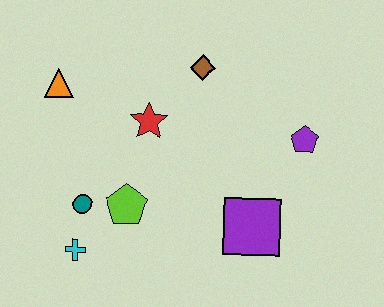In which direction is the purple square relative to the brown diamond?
The purple square is below the brown diamond.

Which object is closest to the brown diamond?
The red star is closest to the brown diamond.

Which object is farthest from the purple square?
The orange triangle is farthest from the purple square.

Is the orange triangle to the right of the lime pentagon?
No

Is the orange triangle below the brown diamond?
Yes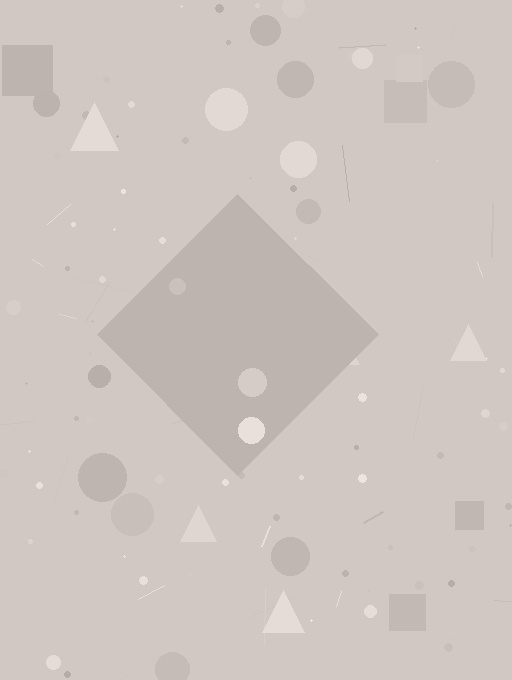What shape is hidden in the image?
A diamond is hidden in the image.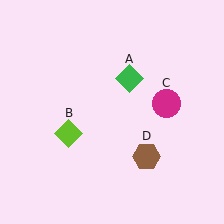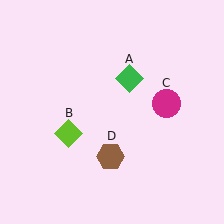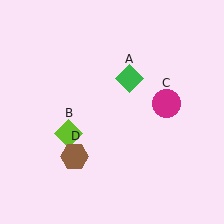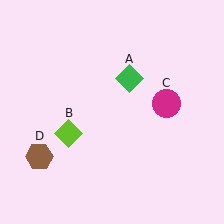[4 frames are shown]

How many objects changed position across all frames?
1 object changed position: brown hexagon (object D).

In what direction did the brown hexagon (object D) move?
The brown hexagon (object D) moved left.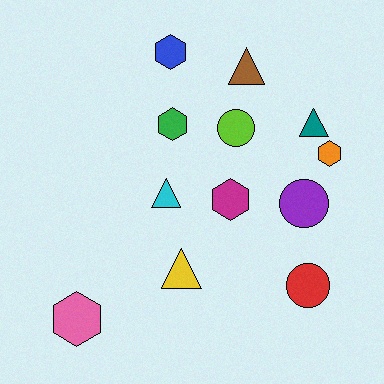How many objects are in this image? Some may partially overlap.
There are 12 objects.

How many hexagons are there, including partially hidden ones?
There are 5 hexagons.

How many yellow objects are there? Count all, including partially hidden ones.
There is 1 yellow object.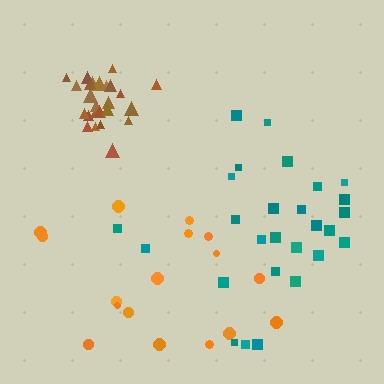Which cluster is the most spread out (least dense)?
Orange.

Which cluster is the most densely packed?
Brown.